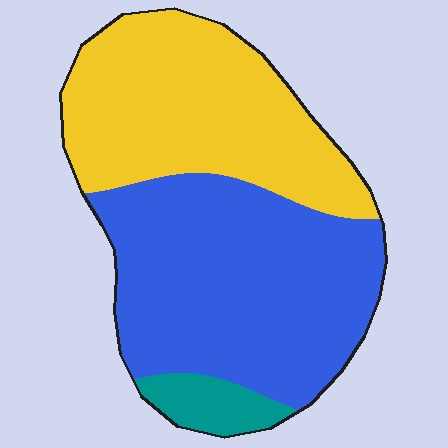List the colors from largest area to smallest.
From largest to smallest: blue, yellow, teal.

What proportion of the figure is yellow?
Yellow covers about 40% of the figure.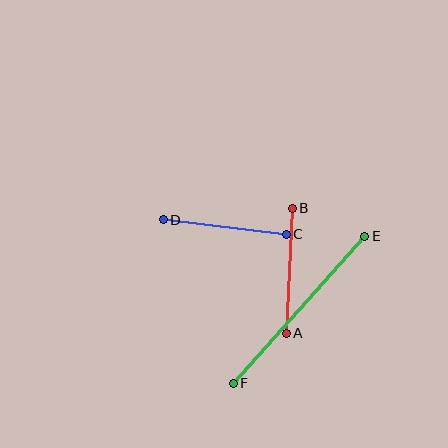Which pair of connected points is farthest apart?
Points E and F are farthest apart.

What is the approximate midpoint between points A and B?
The midpoint is at approximately (289, 271) pixels.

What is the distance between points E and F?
The distance is approximately 197 pixels.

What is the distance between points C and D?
The distance is approximately 124 pixels.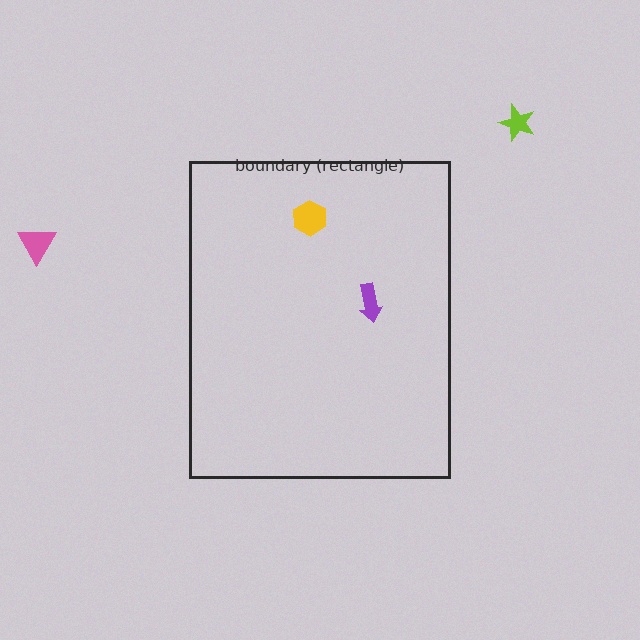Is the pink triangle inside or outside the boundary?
Outside.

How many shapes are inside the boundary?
2 inside, 2 outside.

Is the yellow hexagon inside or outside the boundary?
Inside.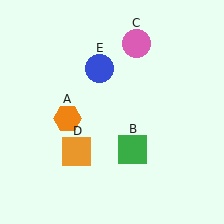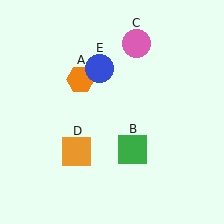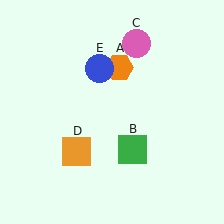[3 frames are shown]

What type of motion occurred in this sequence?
The orange hexagon (object A) rotated clockwise around the center of the scene.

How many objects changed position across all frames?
1 object changed position: orange hexagon (object A).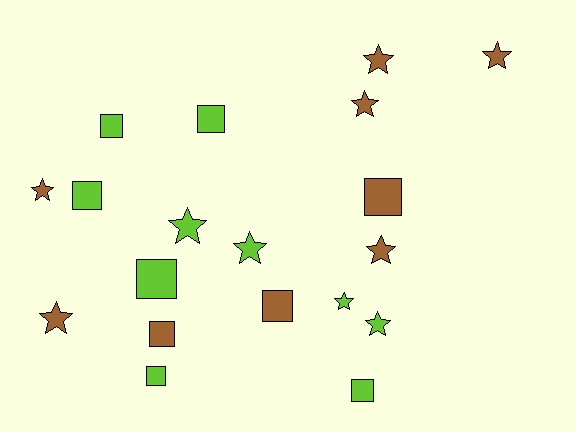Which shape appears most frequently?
Star, with 10 objects.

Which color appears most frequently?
Lime, with 10 objects.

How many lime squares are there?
There are 6 lime squares.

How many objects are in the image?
There are 19 objects.